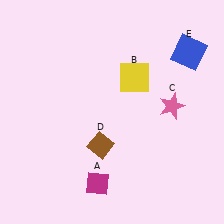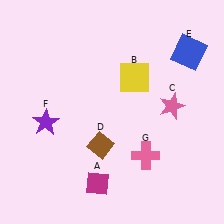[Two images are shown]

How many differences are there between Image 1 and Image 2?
There are 2 differences between the two images.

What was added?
A purple star (F), a pink cross (G) were added in Image 2.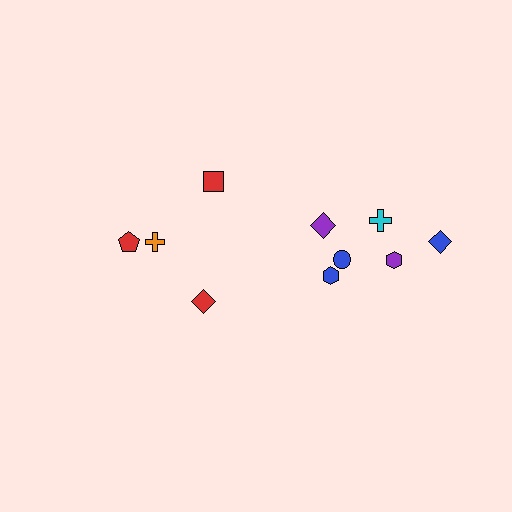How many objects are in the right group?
There are 6 objects.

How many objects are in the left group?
There are 4 objects.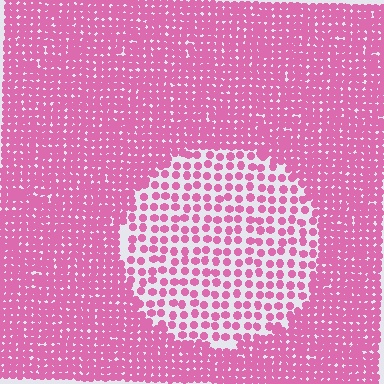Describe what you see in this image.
The image contains small pink elements arranged at two different densities. A circle-shaped region is visible where the elements are less densely packed than the surrounding area.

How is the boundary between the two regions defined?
The boundary is defined by a change in element density (approximately 2.3x ratio). All elements are the same color, size, and shape.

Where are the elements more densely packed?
The elements are more densely packed outside the circle boundary.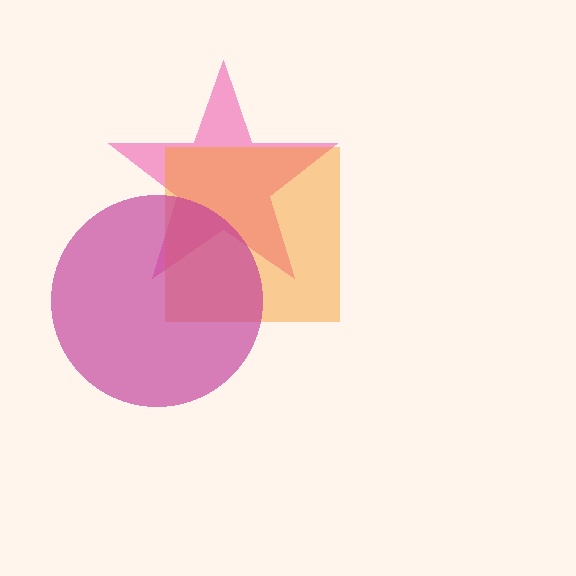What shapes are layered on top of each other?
The layered shapes are: a pink star, an orange square, a magenta circle.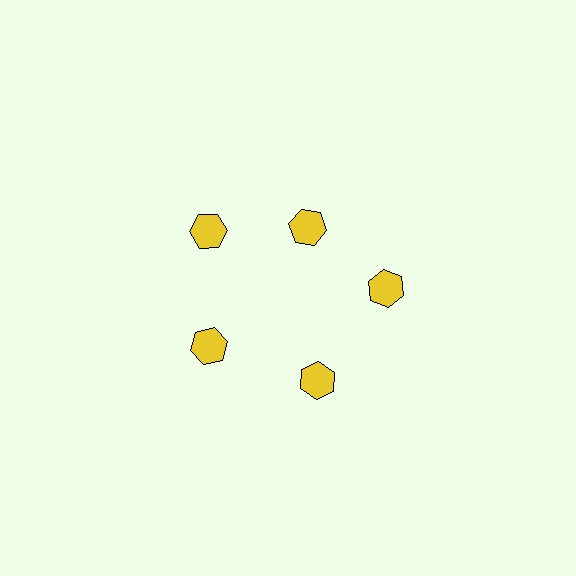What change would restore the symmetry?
The symmetry would be restored by moving it outward, back onto the ring so that all 5 hexagons sit at equal angles and equal distance from the center.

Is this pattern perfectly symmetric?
No. The 5 yellow hexagons are arranged in a ring, but one element near the 1 o'clock position is pulled inward toward the center, breaking the 5-fold rotational symmetry.